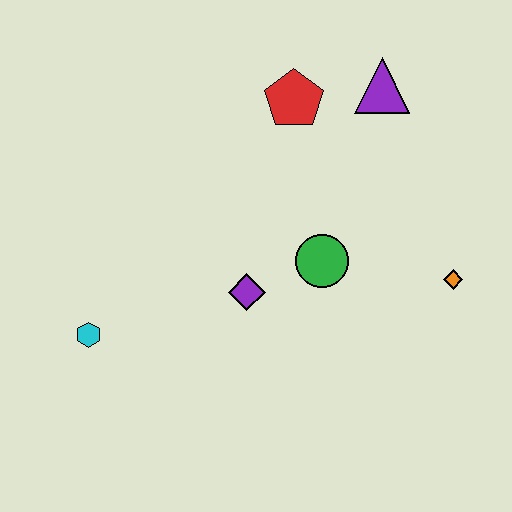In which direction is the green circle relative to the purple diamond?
The green circle is to the right of the purple diamond.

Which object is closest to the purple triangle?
The red pentagon is closest to the purple triangle.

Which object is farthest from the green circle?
The cyan hexagon is farthest from the green circle.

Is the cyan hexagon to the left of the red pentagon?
Yes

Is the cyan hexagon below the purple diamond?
Yes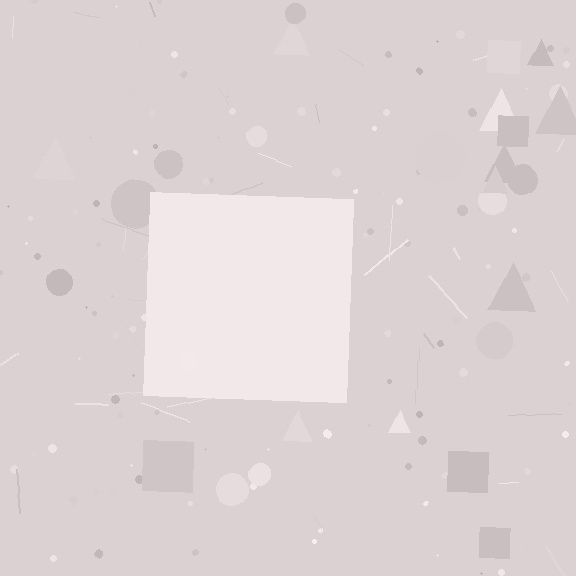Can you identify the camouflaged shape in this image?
The camouflaged shape is a square.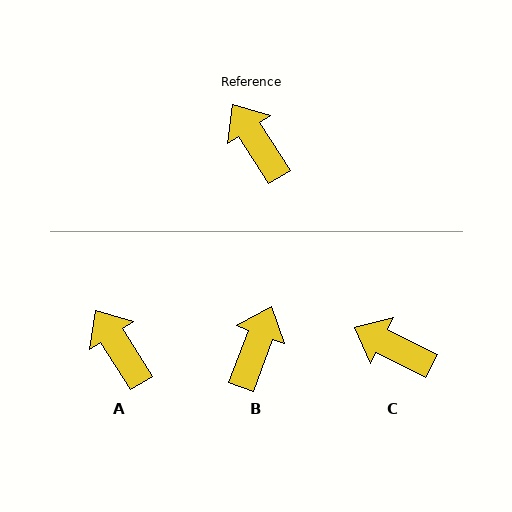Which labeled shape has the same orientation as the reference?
A.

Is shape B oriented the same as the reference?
No, it is off by about 53 degrees.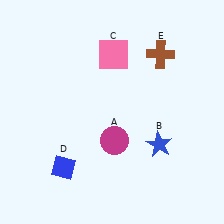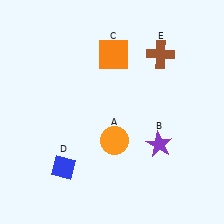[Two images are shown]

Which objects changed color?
A changed from magenta to orange. B changed from blue to purple. C changed from pink to orange.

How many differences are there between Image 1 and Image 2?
There are 3 differences between the two images.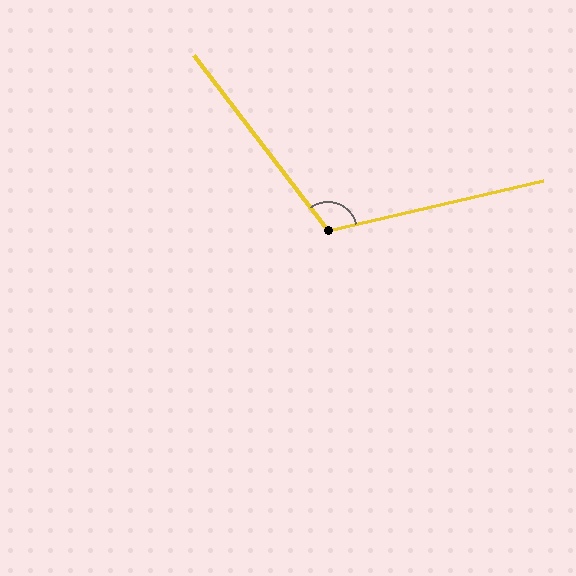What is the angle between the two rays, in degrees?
Approximately 114 degrees.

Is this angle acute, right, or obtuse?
It is obtuse.